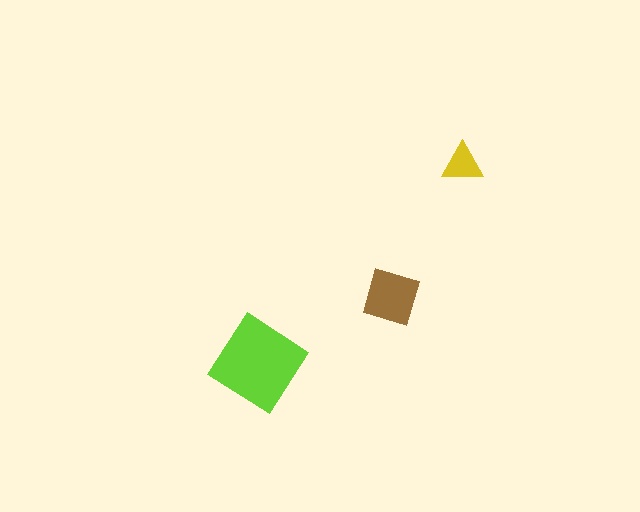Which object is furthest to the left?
The lime diamond is leftmost.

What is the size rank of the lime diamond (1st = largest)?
1st.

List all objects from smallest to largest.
The yellow triangle, the brown square, the lime diamond.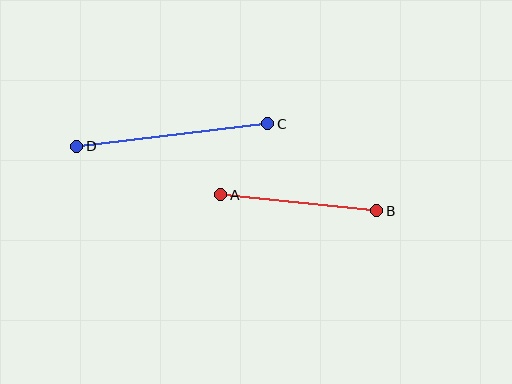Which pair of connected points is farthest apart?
Points C and D are farthest apart.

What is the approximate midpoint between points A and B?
The midpoint is at approximately (299, 203) pixels.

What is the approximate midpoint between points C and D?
The midpoint is at approximately (172, 135) pixels.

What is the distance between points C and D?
The distance is approximately 192 pixels.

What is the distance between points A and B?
The distance is approximately 157 pixels.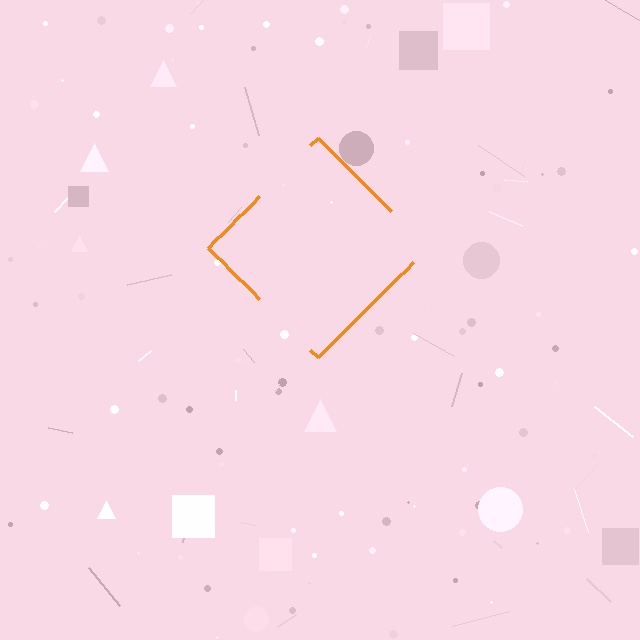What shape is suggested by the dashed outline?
The dashed outline suggests a diamond.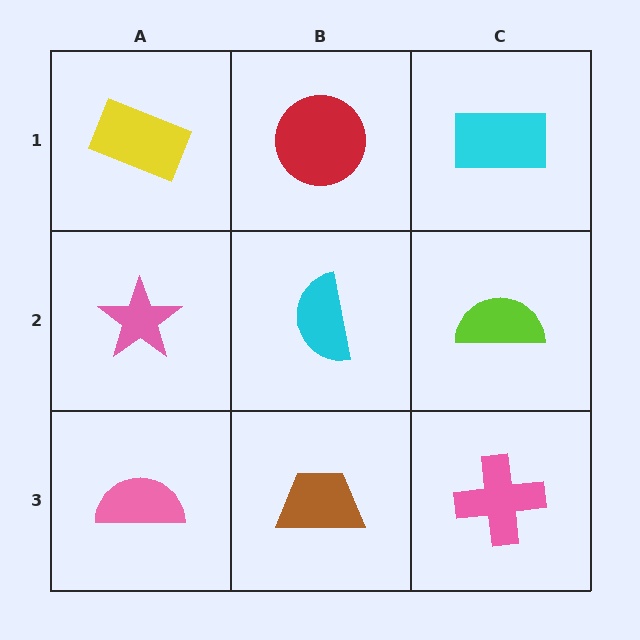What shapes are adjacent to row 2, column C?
A cyan rectangle (row 1, column C), a pink cross (row 3, column C), a cyan semicircle (row 2, column B).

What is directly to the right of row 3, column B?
A pink cross.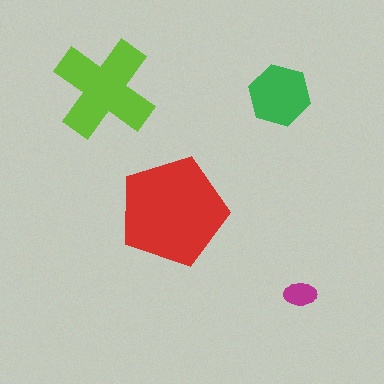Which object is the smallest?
The magenta ellipse.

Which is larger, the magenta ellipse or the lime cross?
The lime cross.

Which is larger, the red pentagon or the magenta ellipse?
The red pentagon.